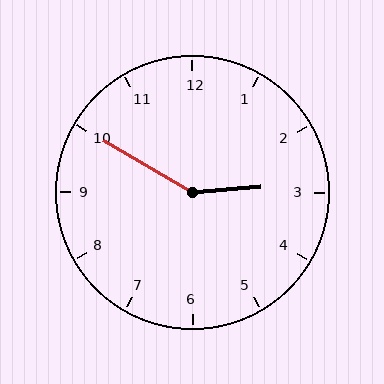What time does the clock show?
2:50.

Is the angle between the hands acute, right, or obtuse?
It is obtuse.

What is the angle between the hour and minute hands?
Approximately 145 degrees.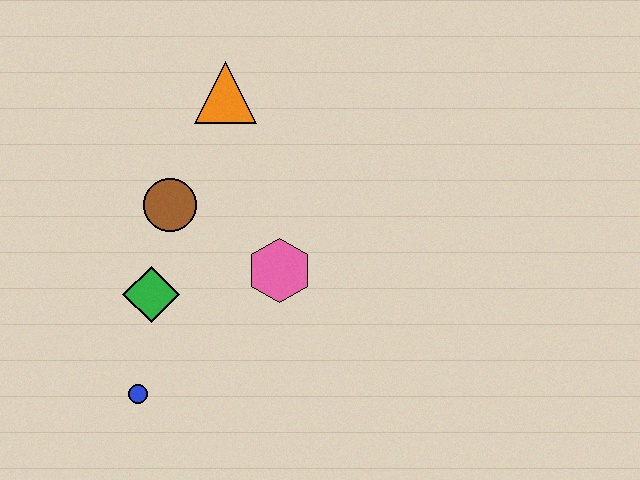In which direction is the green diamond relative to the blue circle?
The green diamond is above the blue circle.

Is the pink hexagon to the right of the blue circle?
Yes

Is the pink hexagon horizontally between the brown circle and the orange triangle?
No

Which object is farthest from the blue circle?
The orange triangle is farthest from the blue circle.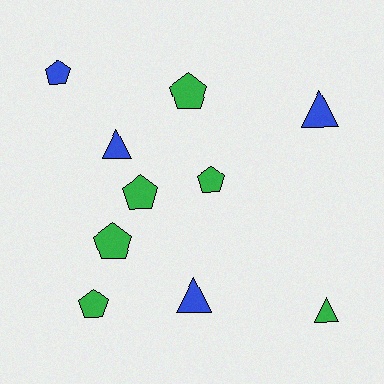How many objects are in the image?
There are 10 objects.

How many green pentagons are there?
There are 5 green pentagons.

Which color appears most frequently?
Green, with 6 objects.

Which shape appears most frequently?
Pentagon, with 6 objects.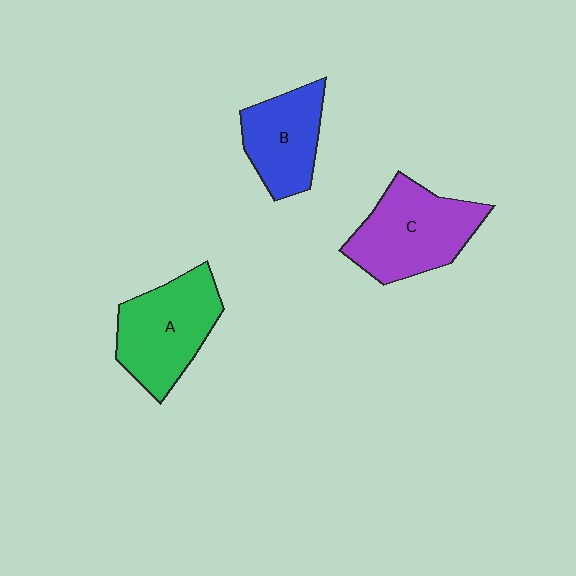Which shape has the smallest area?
Shape B (blue).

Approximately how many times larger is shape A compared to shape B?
Approximately 1.3 times.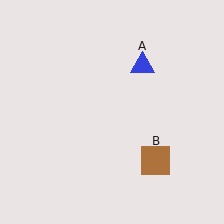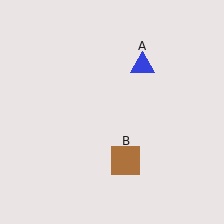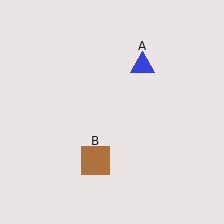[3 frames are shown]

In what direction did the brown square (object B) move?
The brown square (object B) moved left.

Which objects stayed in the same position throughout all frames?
Blue triangle (object A) remained stationary.